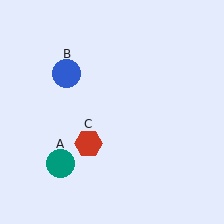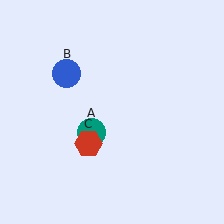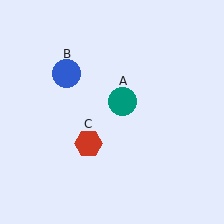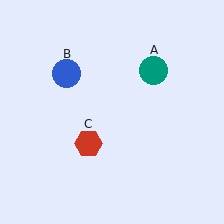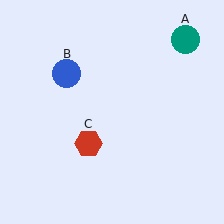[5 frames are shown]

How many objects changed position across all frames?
1 object changed position: teal circle (object A).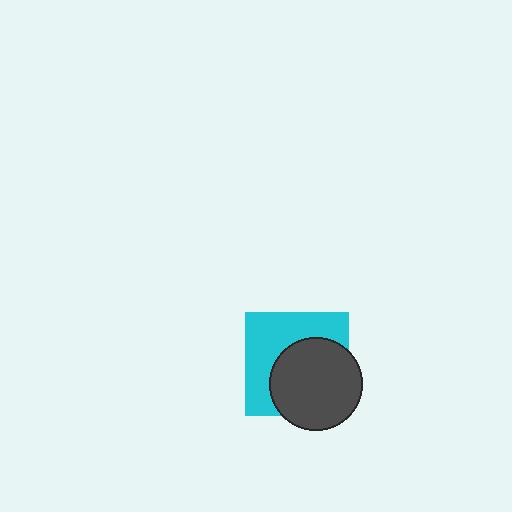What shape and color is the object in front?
The object in front is a dark gray circle.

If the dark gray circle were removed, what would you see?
You would see the complete cyan square.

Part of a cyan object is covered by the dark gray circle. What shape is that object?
It is a square.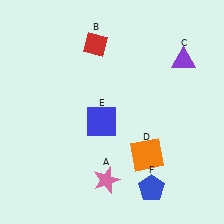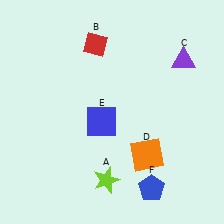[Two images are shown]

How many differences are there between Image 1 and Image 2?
There is 1 difference between the two images.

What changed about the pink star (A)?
In Image 1, A is pink. In Image 2, it changed to lime.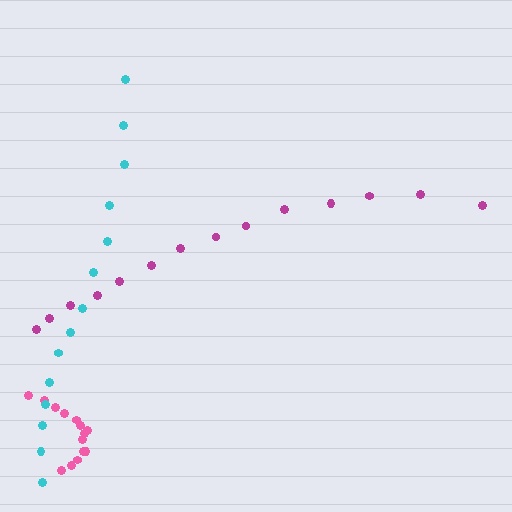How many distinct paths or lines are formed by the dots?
There are 3 distinct paths.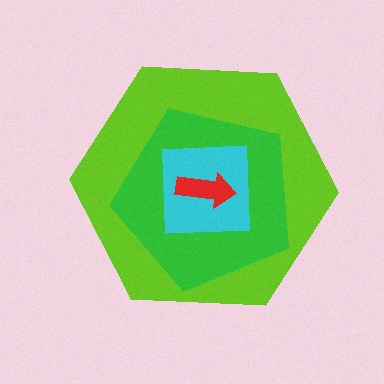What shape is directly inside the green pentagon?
The cyan square.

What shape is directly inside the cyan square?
The red arrow.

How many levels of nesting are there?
4.